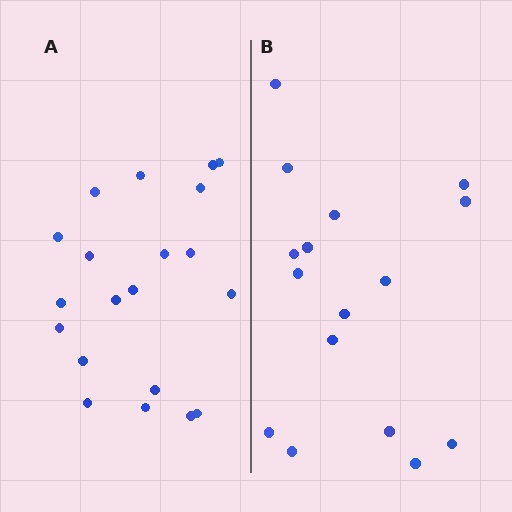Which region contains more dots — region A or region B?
Region A (the left region) has more dots.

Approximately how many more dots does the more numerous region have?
Region A has about 4 more dots than region B.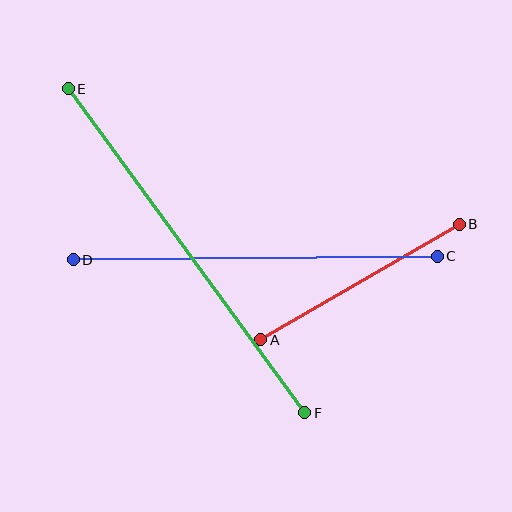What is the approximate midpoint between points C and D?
The midpoint is at approximately (255, 258) pixels.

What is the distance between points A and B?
The distance is approximately 230 pixels.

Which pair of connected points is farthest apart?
Points E and F are farthest apart.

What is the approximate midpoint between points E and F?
The midpoint is at approximately (187, 251) pixels.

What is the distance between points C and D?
The distance is approximately 364 pixels.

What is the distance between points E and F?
The distance is approximately 401 pixels.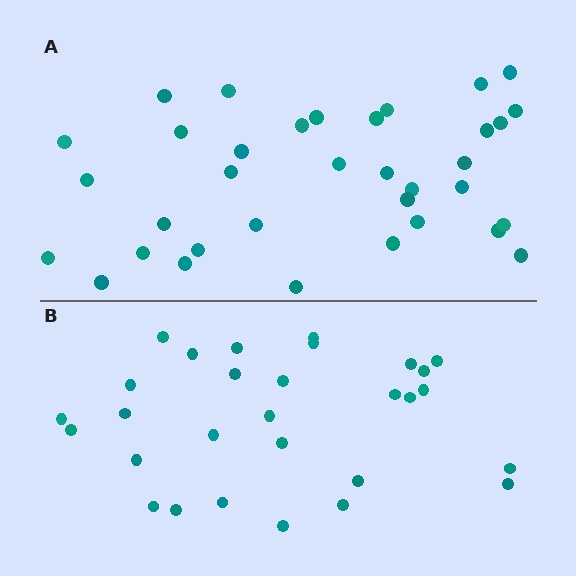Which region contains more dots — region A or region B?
Region A (the top region) has more dots.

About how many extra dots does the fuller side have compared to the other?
Region A has about 6 more dots than region B.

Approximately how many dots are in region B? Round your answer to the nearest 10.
About 30 dots. (The exact count is 29, which rounds to 30.)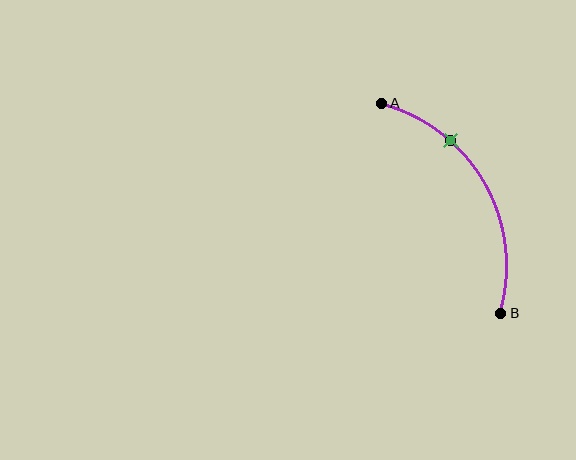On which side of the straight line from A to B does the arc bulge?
The arc bulges to the right of the straight line connecting A and B.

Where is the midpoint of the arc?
The arc midpoint is the point on the curve farthest from the straight line joining A and B. It sits to the right of that line.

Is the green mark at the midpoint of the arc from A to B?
No. The green mark lies on the arc but is closer to endpoint A. The arc midpoint would be at the point on the curve equidistant along the arc from both A and B.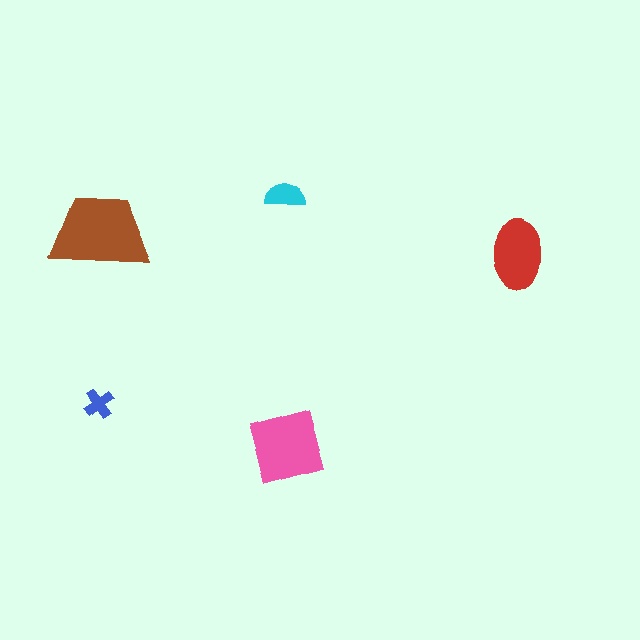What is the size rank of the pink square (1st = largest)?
2nd.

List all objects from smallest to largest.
The blue cross, the cyan semicircle, the red ellipse, the pink square, the brown trapezoid.